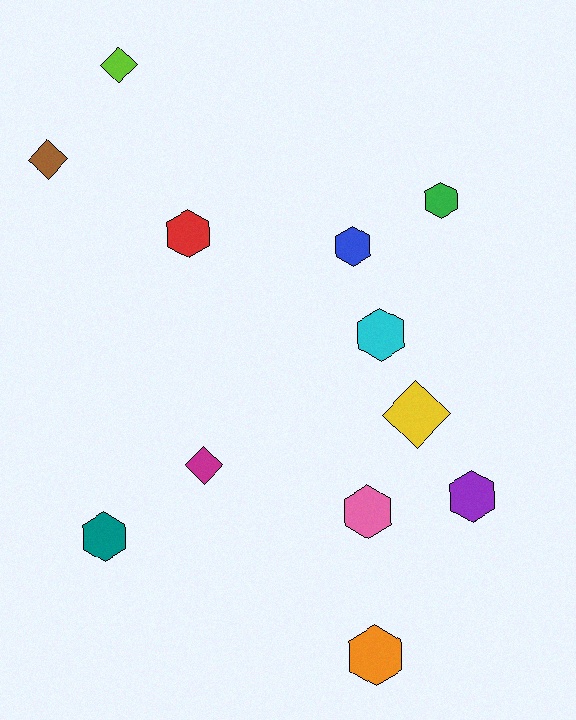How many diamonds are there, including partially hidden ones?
There are 4 diamonds.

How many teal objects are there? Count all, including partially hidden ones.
There is 1 teal object.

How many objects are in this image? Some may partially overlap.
There are 12 objects.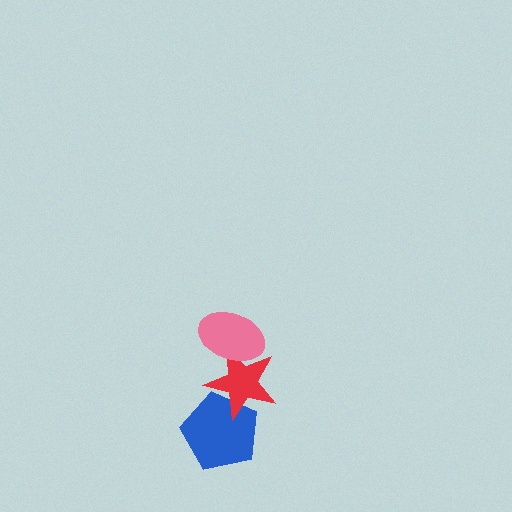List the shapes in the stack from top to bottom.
From top to bottom: the pink ellipse, the red star, the blue pentagon.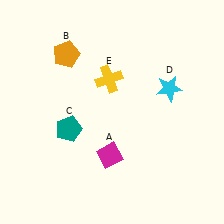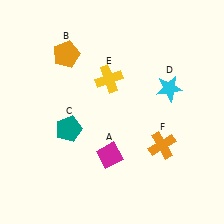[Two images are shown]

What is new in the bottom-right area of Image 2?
An orange cross (F) was added in the bottom-right area of Image 2.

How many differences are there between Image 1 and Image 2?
There is 1 difference between the two images.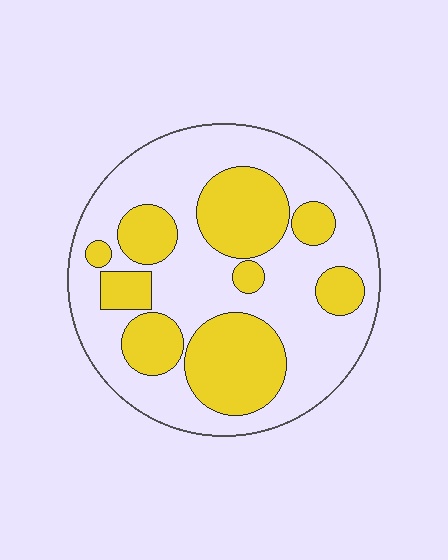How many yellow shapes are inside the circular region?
9.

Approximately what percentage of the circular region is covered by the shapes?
Approximately 35%.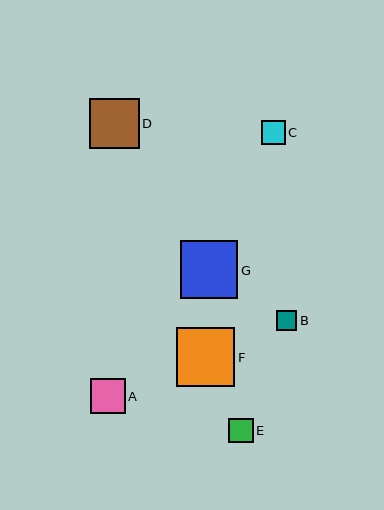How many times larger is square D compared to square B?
Square D is approximately 2.5 times the size of square B.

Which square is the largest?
Square F is the largest with a size of approximately 58 pixels.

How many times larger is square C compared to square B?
Square C is approximately 1.2 times the size of square B.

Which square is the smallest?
Square B is the smallest with a size of approximately 20 pixels.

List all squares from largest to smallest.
From largest to smallest: F, G, D, A, E, C, B.